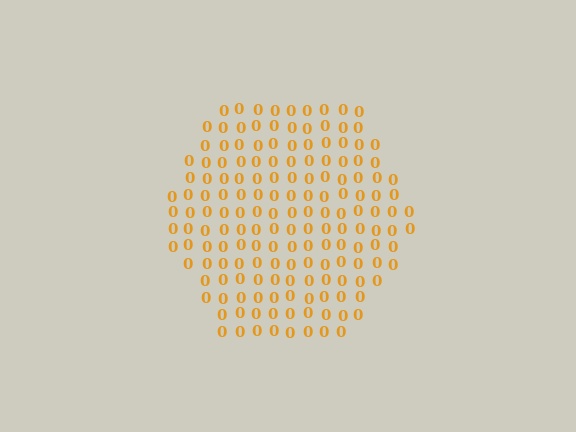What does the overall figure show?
The overall figure shows a hexagon.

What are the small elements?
The small elements are digit 0's.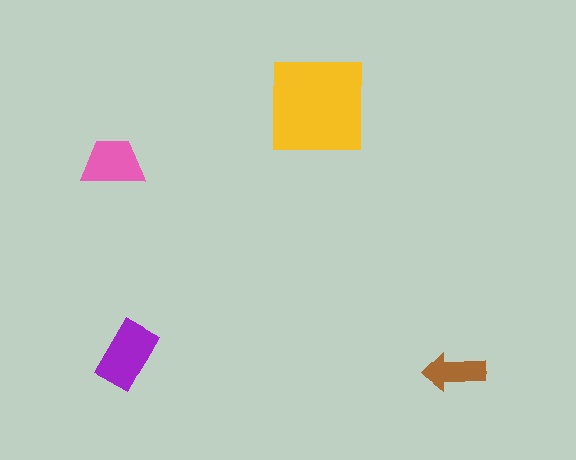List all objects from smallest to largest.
The brown arrow, the pink trapezoid, the purple rectangle, the yellow square.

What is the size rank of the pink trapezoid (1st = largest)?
3rd.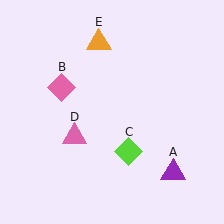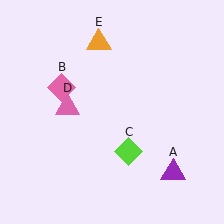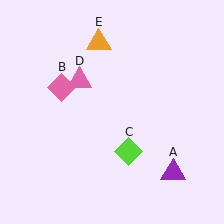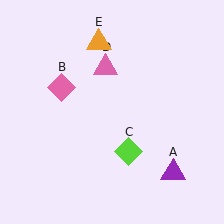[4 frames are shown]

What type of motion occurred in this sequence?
The pink triangle (object D) rotated clockwise around the center of the scene.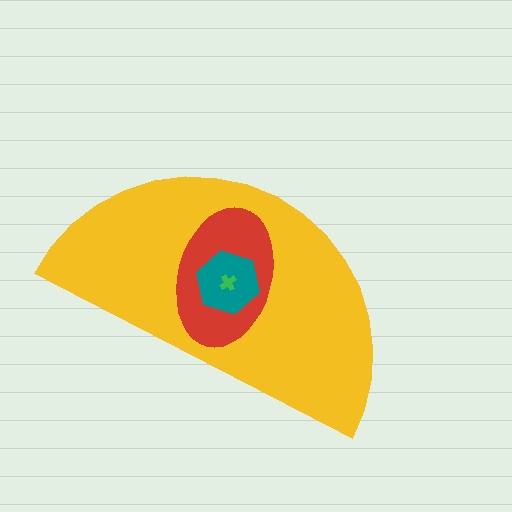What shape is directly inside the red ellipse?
The teal hexagon.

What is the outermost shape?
The yellow semicircle.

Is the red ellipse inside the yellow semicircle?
Yes.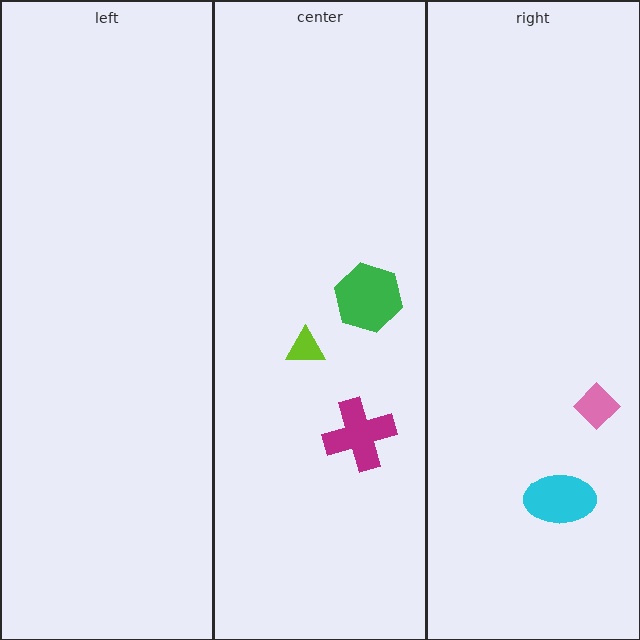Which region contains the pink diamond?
The right region.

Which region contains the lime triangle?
The center region.